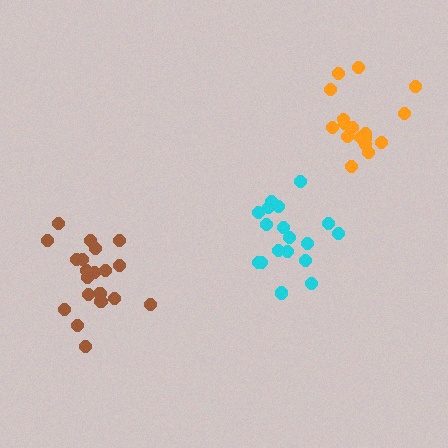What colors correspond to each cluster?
The clusters are colored: cyan, brown, orange.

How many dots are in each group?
Group 1: 18 dots, Group 2: 20 dots, Group 3: 17 dots (55 total).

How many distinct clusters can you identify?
There are 3 distinct clusters.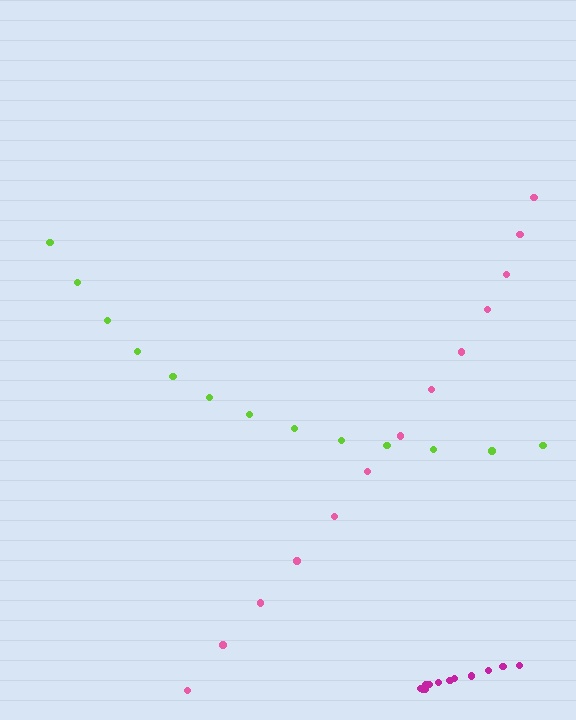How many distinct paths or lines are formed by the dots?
There are 3 distinct paths.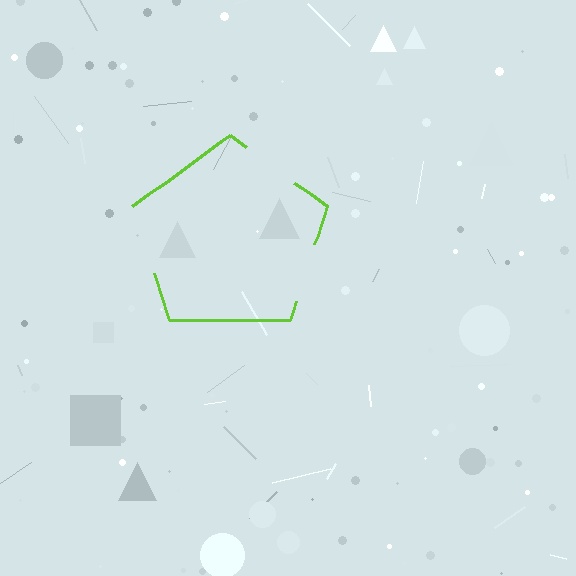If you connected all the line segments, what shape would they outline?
They would outline a pentagon.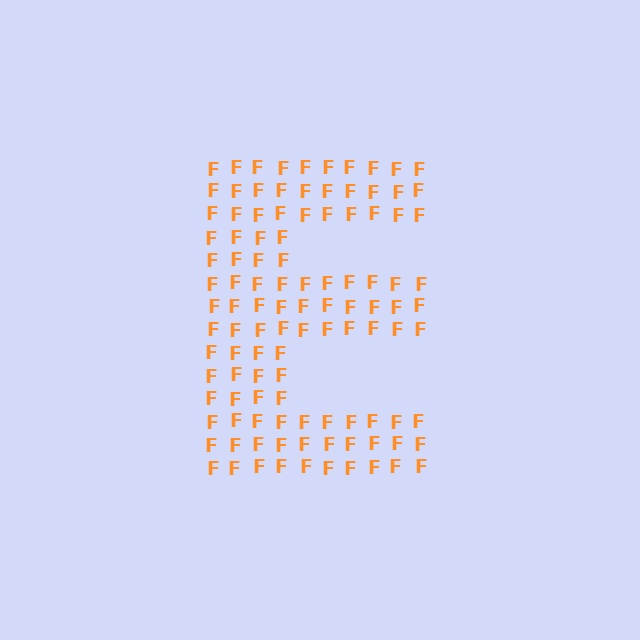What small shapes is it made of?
It is made of small letter F's.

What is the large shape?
The large shape is the letter E.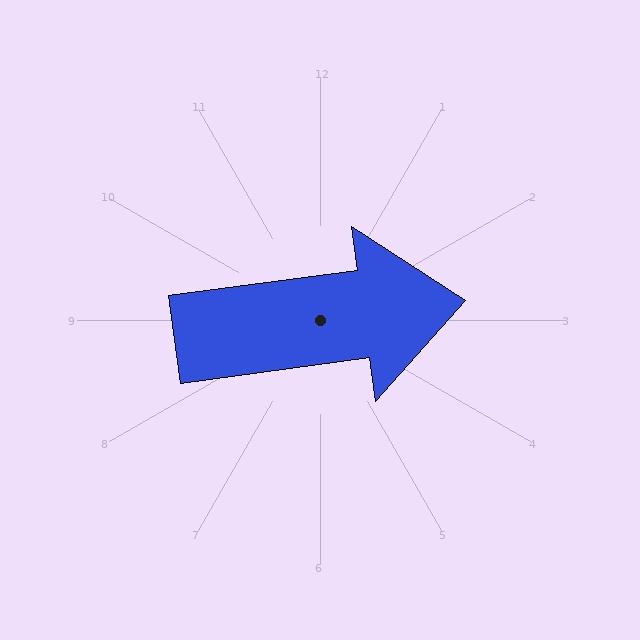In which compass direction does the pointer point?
East.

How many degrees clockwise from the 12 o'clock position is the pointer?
Approximately 82 degrees.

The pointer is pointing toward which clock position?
Roughly 3 o'clock.